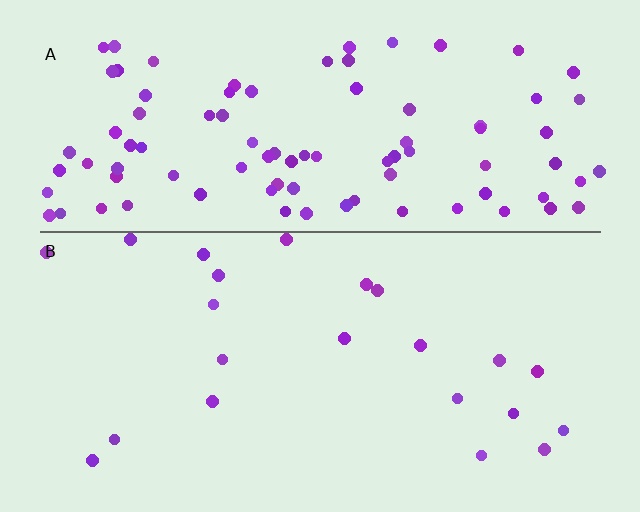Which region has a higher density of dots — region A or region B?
A (the top).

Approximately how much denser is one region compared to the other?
Approximately 4.3× — region A over region B.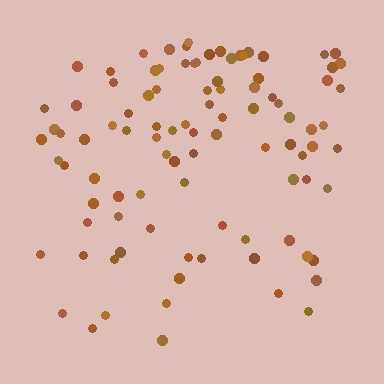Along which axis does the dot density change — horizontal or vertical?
Vertical.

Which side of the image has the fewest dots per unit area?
The bottom.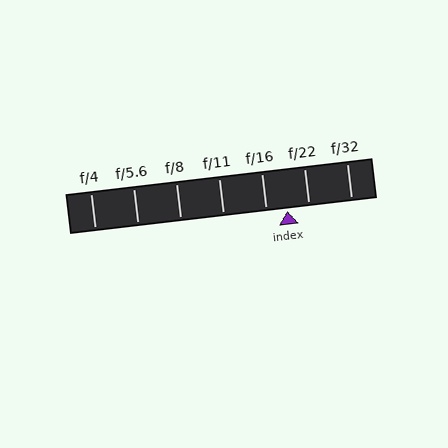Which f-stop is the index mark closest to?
The index mark is closest to f/22.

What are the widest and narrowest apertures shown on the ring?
The widest aperture shown is f/4 and the narrowest is f/32.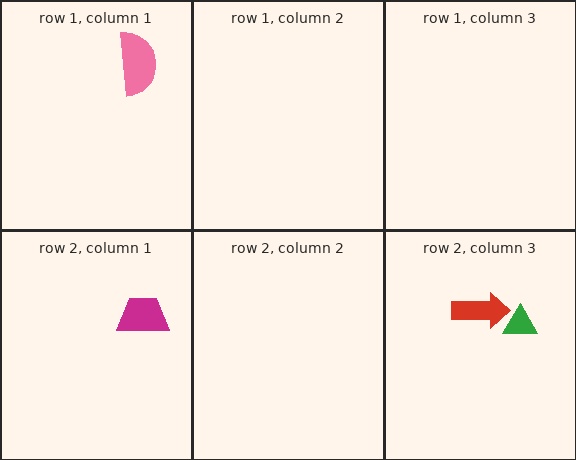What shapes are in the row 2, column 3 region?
The green triangle, the red arrow.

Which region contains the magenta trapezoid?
The row 2, column 1 region.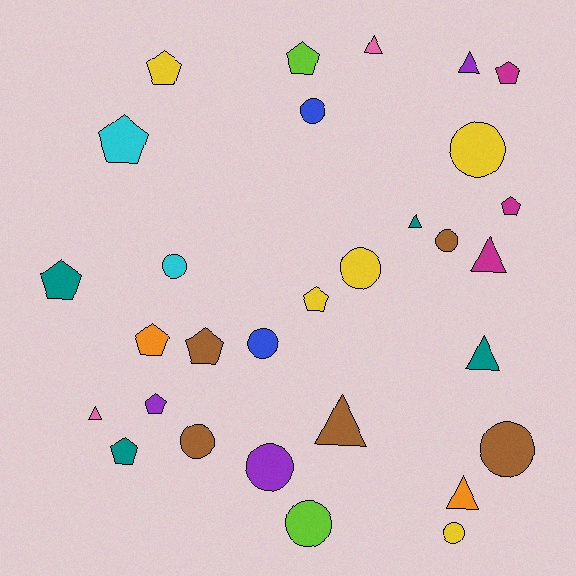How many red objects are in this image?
There are no red objects.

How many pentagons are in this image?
There are 11 pentagons.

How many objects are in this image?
There are 30 objects.